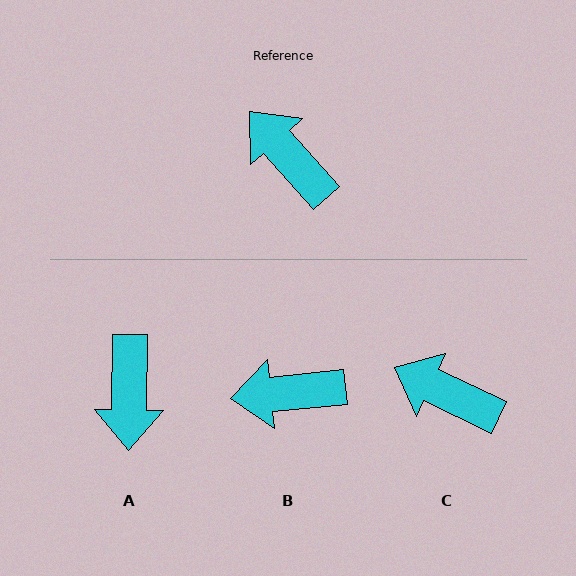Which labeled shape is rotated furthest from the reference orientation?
A, about 138 degrees away.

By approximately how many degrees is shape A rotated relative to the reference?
Approximately 138 degrees counter-clockwise.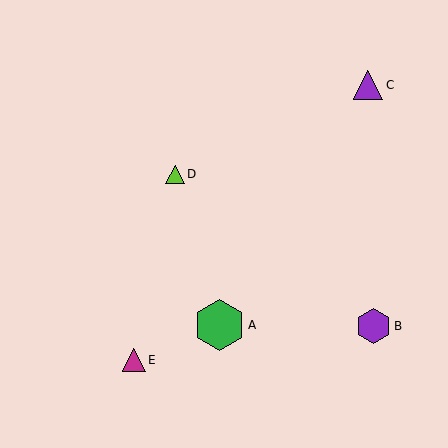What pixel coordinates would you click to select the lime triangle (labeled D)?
Click at (175, 174) to select the lime triangle D.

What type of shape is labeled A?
Shape A is a green hexagon.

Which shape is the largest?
The green hexagon (labeled A) is the largest.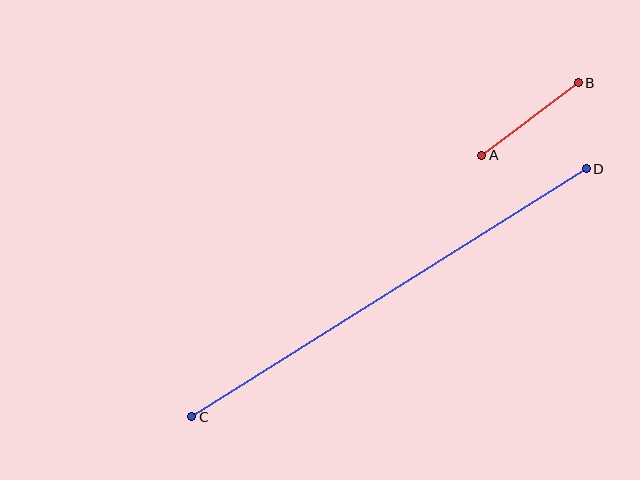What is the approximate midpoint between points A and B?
The midpoint is at approximately (530, 119) pixels.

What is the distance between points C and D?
The distance is approximately 466 pixels.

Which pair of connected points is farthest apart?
Points C and D are farthest apart.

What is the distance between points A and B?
The distance is approximately 121 pixels.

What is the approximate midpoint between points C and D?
The midpoint is at approximately (389, 293) pixels.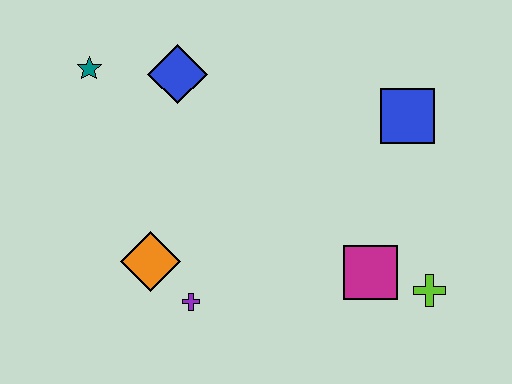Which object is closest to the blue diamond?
The teal star is closest to the blue diamond.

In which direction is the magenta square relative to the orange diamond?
The magenta square is to the right of the orange diamond.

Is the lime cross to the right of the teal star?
Yes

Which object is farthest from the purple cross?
The blue square is farthest from the purple cross.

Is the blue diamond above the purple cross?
Yes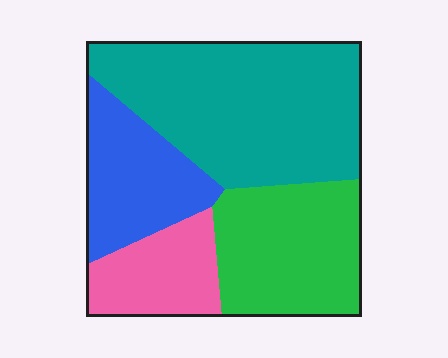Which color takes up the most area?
Teal, at roughly 40%.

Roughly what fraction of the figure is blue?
Blue covers roughly 20% of the figure.